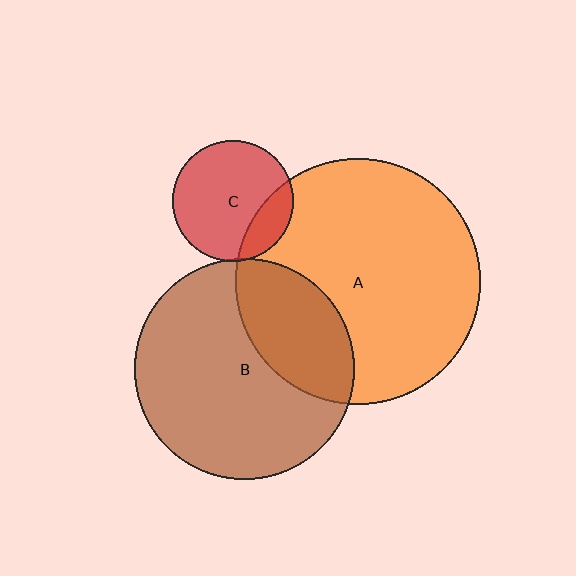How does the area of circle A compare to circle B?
Approximately 1.2 times.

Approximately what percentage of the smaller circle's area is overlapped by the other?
Approximately 20%.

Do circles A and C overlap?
Yes.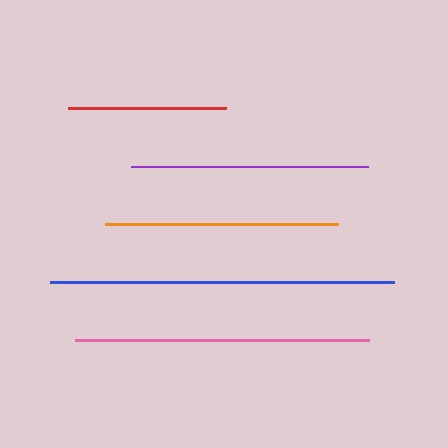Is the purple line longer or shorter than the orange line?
The purple line is longer than the orange line.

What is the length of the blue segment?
The blue segment is approximately 345 pixels long.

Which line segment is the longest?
The blue line is the longest at approximately 345 pixels.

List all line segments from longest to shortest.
From longest to shortest: blue, pink, purple, orange, red.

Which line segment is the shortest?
The red line is the shortest at approximately 159 pixels.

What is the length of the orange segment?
The orange segment is approximately 234 pixels long.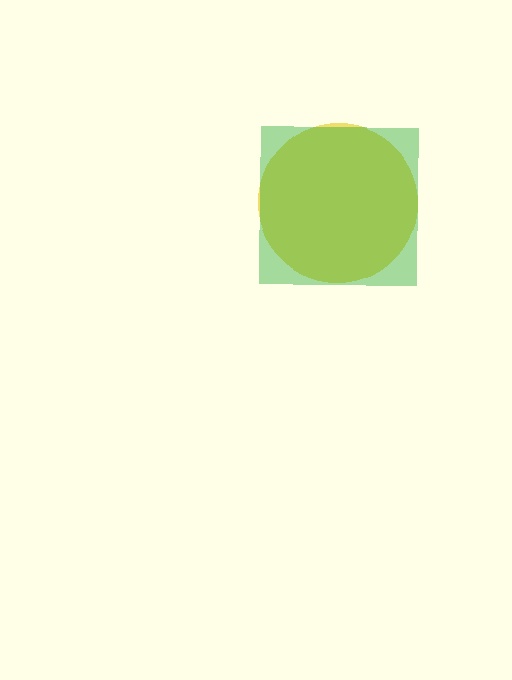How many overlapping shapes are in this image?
There are 2 overlapping shapes in the image.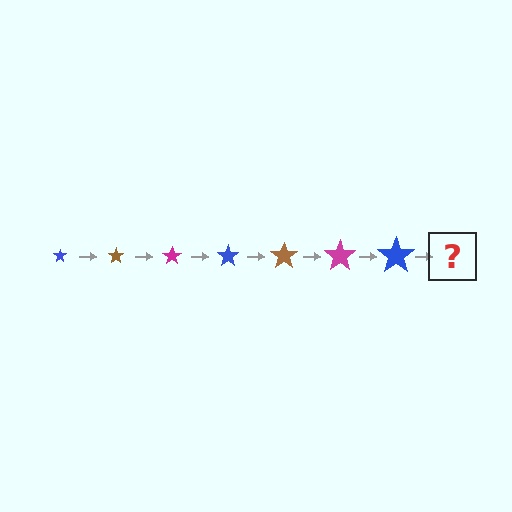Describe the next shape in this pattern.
It should be a brown star, larger than the previous one.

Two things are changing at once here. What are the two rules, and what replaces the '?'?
The two rules are that the star grows larger each step and the color cycles through blue, brown, and magenta. The '?' should be a brown star, larger than the previous one.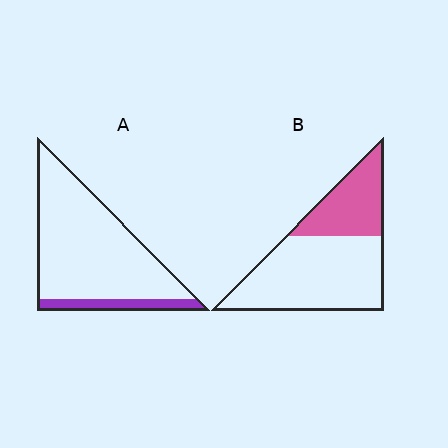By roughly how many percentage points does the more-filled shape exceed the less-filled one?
By roughly 20 percentage points (B over A).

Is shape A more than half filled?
No.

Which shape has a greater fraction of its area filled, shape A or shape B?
Shape B.